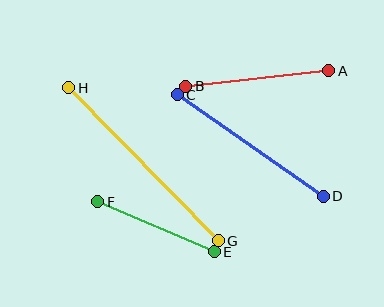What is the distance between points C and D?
The distance is approximately 178 pixels.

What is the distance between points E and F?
The distance is approximately 127 pixels.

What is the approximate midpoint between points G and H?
The midpoint is at approximately (144, 164) pixels.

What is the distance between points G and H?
The distance is approximately 214 pixels.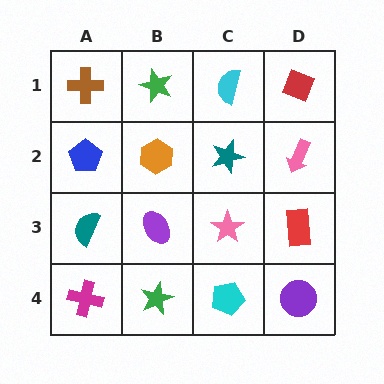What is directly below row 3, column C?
A cyan pentagon.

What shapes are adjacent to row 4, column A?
A teal semicircle (row 3, column A), a green star (row 4, column B).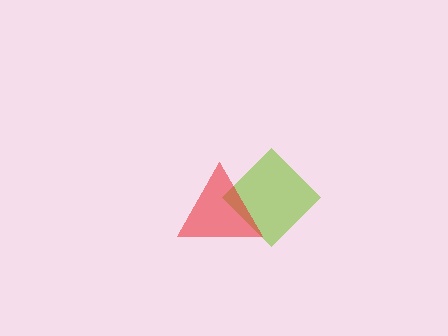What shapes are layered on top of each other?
The layered shapes are: a lime diamond, a red triangle.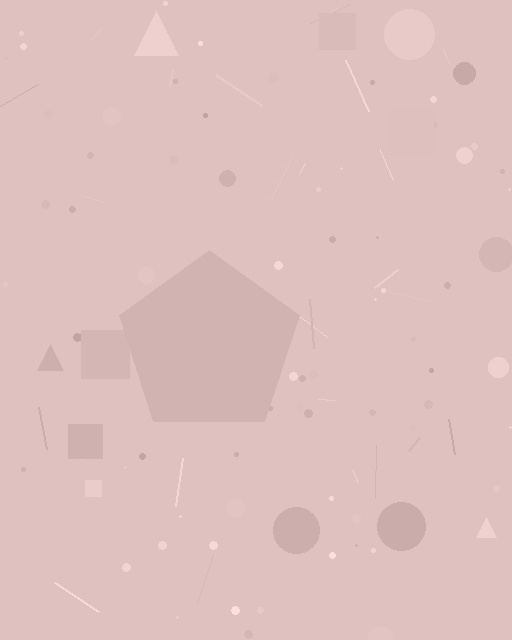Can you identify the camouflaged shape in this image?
The camouflaged shape is a pentagon.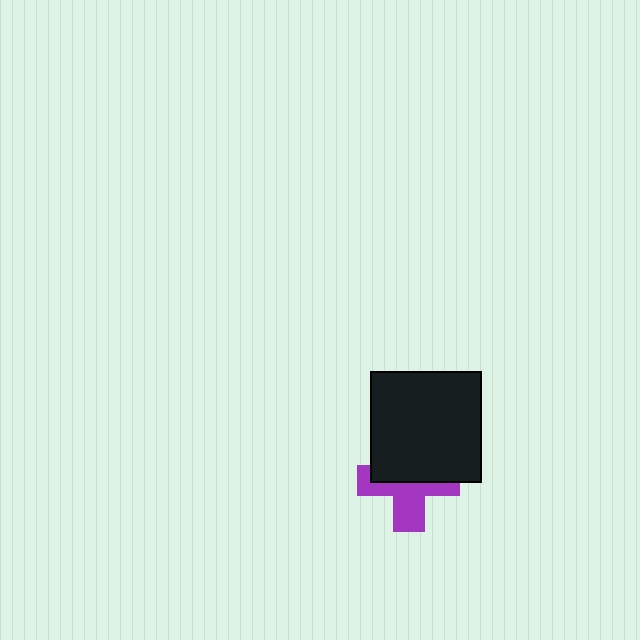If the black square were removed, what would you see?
You would see the complete purple cross.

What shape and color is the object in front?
The object in front is a black square.